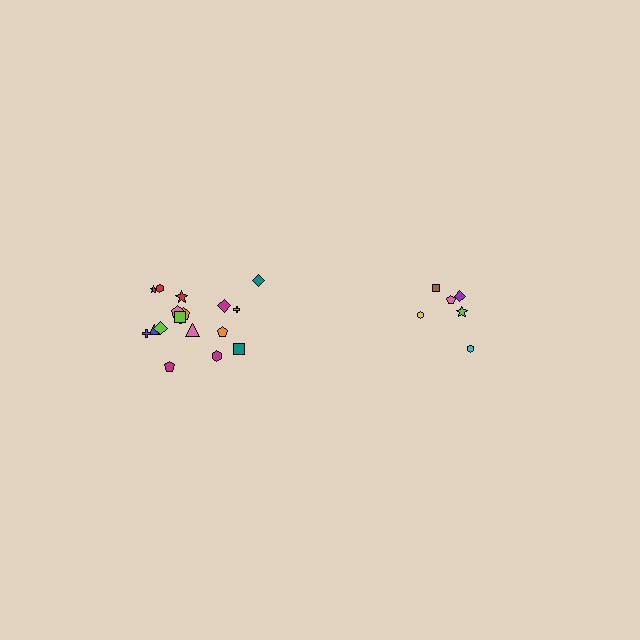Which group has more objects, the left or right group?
The left group.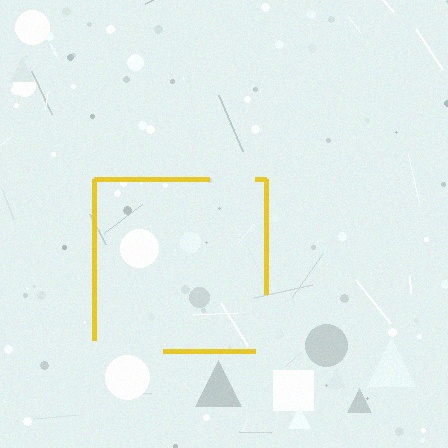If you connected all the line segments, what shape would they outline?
They would outline a square.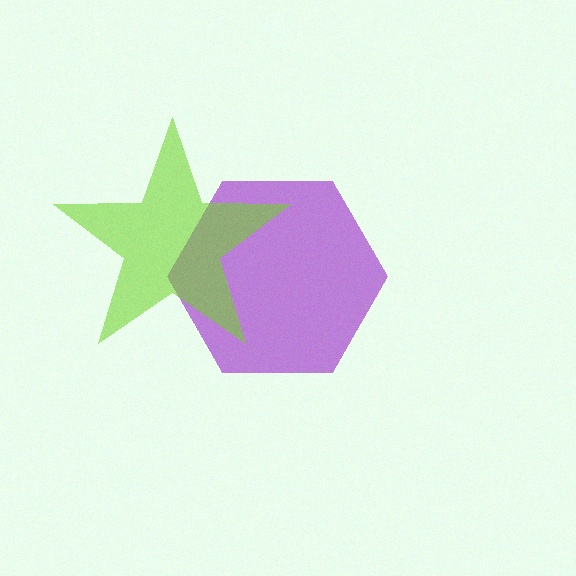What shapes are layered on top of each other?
The layered shapes are: a purple hexagon, a lime star.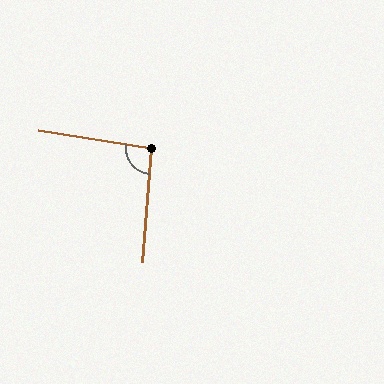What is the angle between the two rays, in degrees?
Approximately 94 degrees.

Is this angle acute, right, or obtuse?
It is approximately a right angle.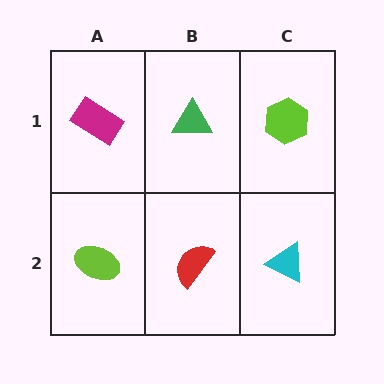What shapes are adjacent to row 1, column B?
A red semicircle (row 2, column B), a magenta rectangle (row 1, column A), a lime hexagon (row 1, column C).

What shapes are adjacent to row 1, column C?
A cyan triangle (row 2, column C), a green triangle (row 1, column B).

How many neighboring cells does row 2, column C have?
2.